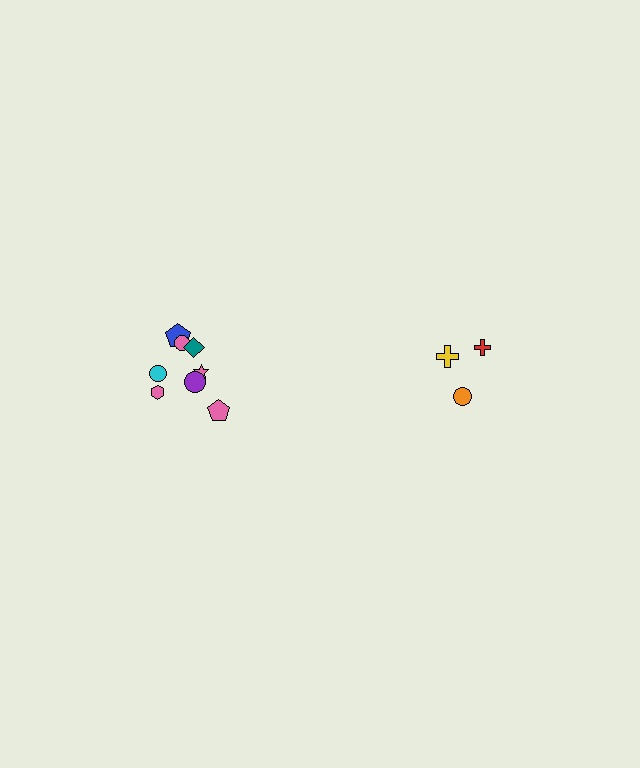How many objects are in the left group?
There are 8 objects.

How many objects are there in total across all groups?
There are 11 objects.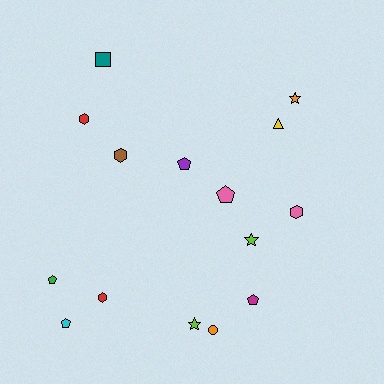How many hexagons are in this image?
There are 4 hexagons.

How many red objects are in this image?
There are 2 red objects.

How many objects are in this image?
There are 15 objects.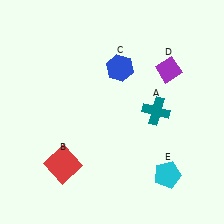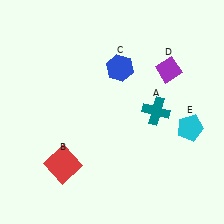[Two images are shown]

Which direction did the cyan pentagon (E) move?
The cyan pentagon (E) moved up.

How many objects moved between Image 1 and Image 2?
1 object moved between the two images.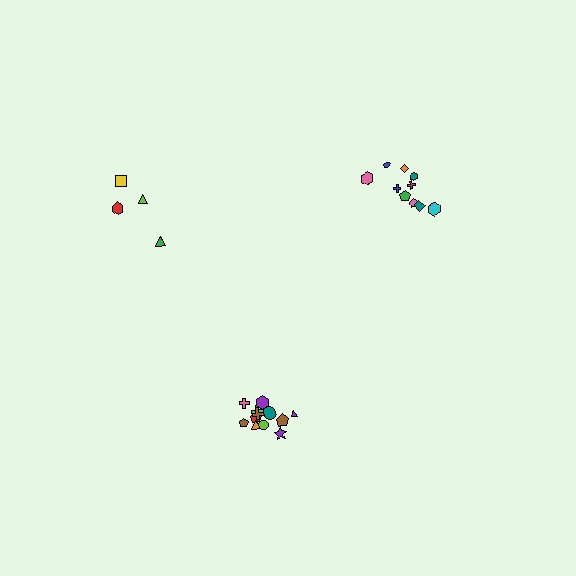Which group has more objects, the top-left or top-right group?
The top-right group.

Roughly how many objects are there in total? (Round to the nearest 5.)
Roughly 25 objects in total.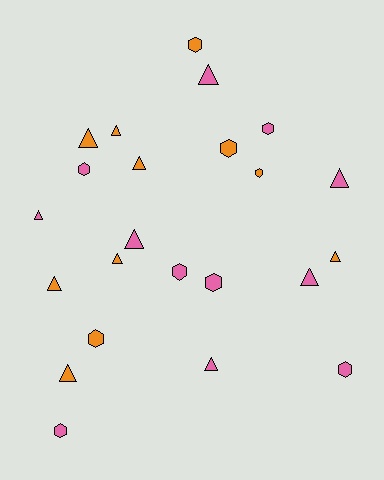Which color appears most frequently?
Pink, with 12 objects.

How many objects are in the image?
There are 23 objects.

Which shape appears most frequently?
Triangle, with 13 objects.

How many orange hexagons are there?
There are 4 orange hexagons.